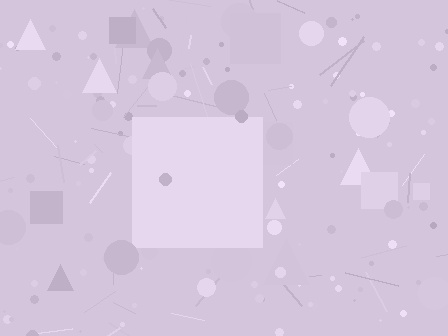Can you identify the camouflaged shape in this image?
The camouflaged shape is a square.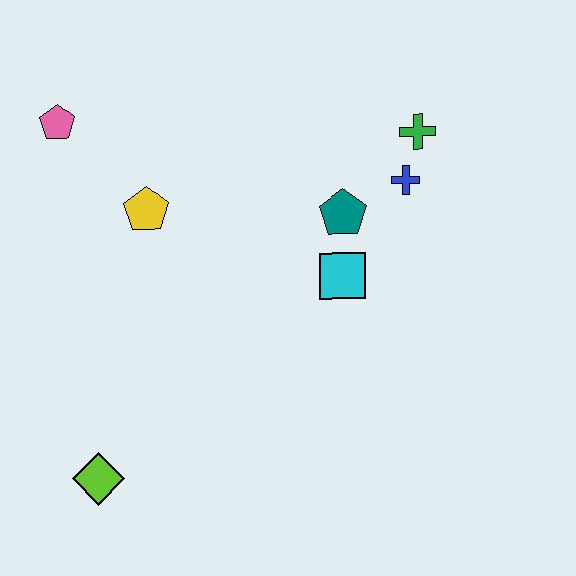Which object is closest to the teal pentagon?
The cyan square is closest to the teal pentagon.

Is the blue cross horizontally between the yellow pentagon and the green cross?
Yes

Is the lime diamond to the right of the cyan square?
No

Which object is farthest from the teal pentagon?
The lime diamond is farthest from the teal pentagon.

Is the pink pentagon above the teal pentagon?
Yes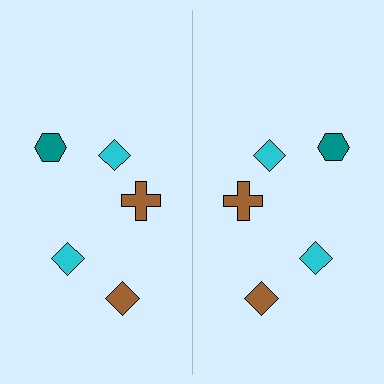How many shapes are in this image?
There are 10 shapes in this image.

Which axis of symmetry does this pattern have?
The pattern has a vertical axis of symmetry running through the center of the image.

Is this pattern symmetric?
Yes, this pattern has bilateral (reflection) symmetry.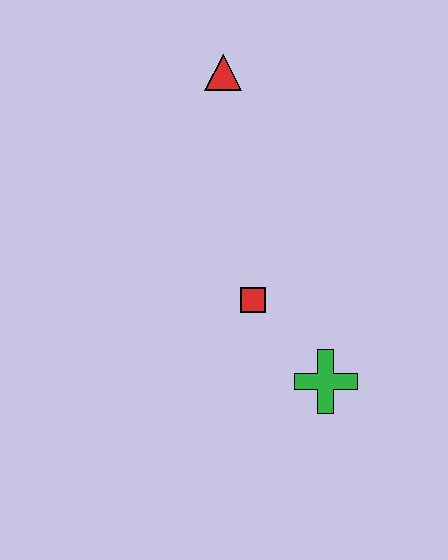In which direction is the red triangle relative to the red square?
The red triangle is above the red square.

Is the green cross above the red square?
No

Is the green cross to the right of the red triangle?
Yes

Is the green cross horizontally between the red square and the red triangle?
No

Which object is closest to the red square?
The green cross is closest to the red square.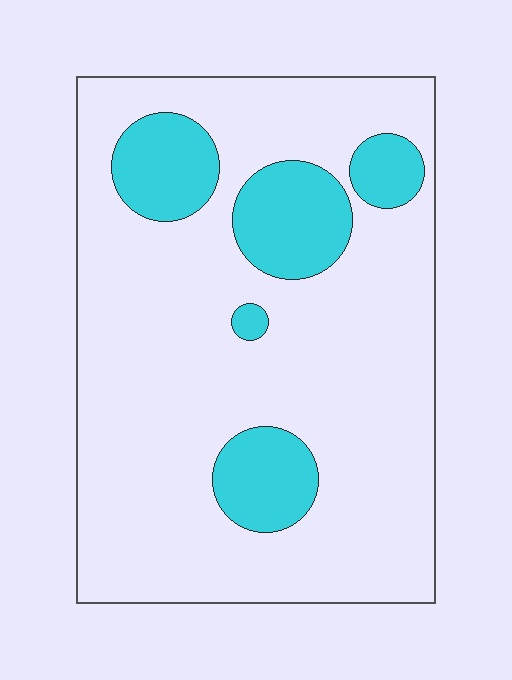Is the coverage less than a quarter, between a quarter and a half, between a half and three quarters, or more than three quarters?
Less than a quarter.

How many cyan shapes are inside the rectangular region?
5.